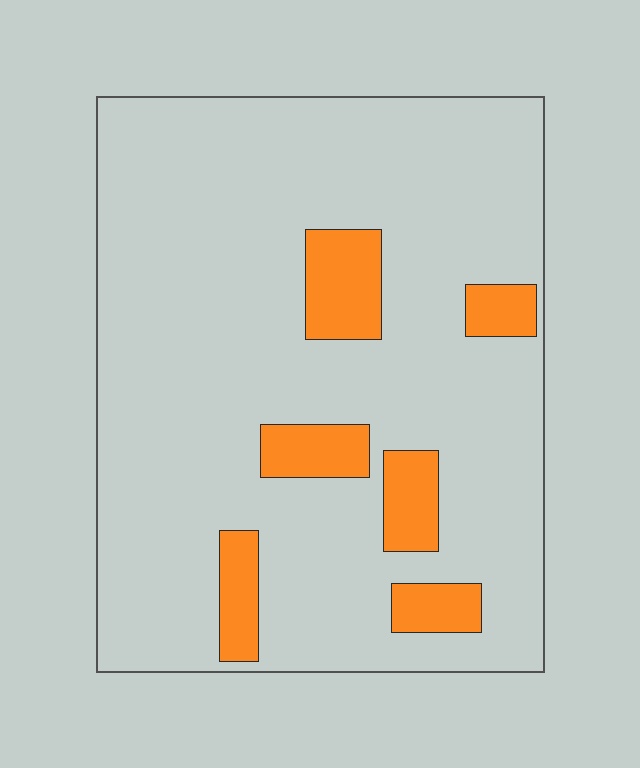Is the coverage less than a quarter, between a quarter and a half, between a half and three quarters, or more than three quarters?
Less than a quarter.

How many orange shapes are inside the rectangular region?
6.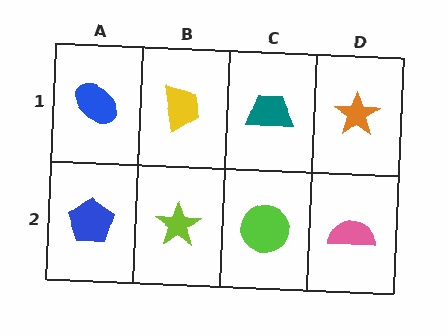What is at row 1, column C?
A teal trapezoid.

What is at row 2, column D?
A pink semicircle.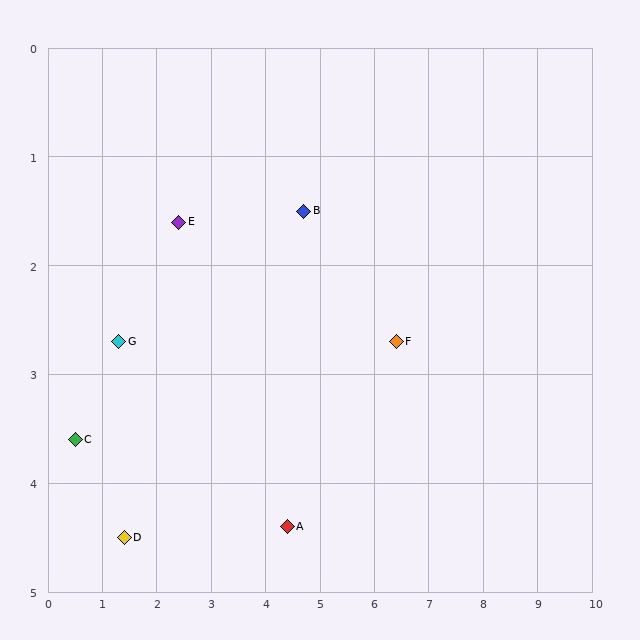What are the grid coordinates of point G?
Point G is at approximately (1.3, 2.7).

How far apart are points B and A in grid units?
Points B and A are about 2.9 grid units apart.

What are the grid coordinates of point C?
Point C is at approximately (0.5, 3.6).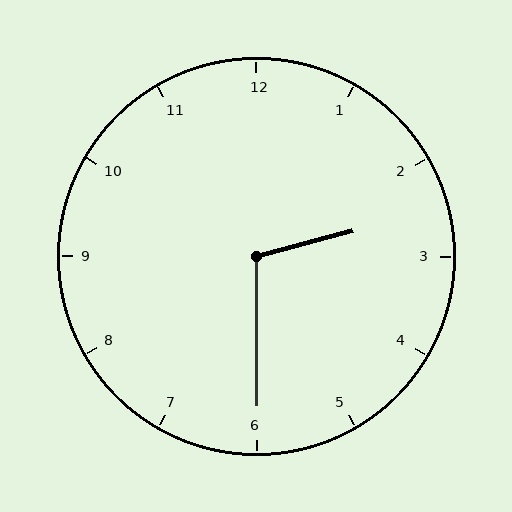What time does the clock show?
2:30.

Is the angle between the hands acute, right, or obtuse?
It is obtuse.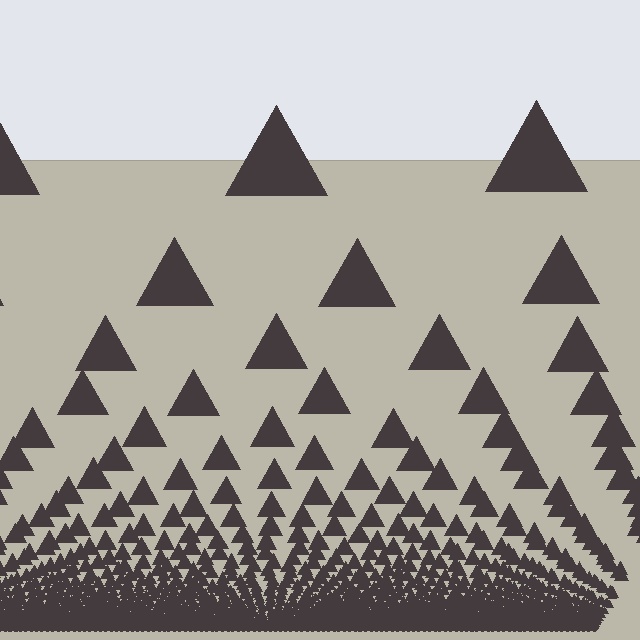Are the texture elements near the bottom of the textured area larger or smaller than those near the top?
Smaller. The gradient is inverted — elements near the bottom are smaller and denser.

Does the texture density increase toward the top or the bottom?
Density increases toward the bottom.